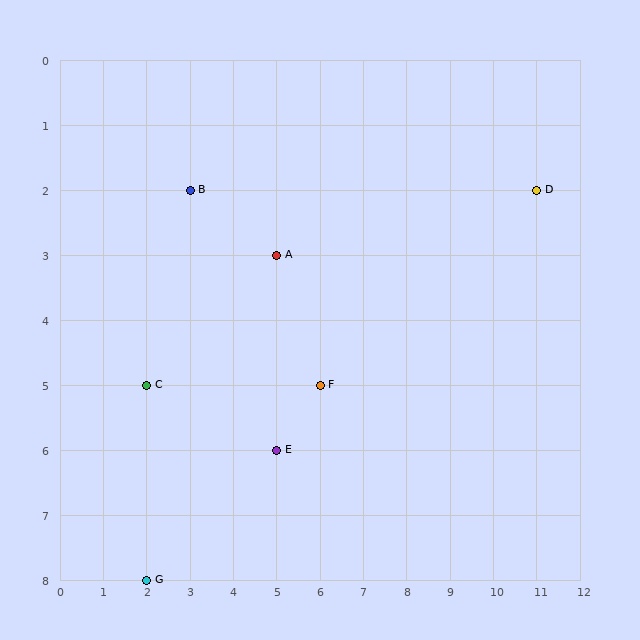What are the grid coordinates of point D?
Point D is at grid coordinates (11, 2).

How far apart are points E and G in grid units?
Points E and G are 3 columns and 2 rows apart (about 3.6 grid units diagonally).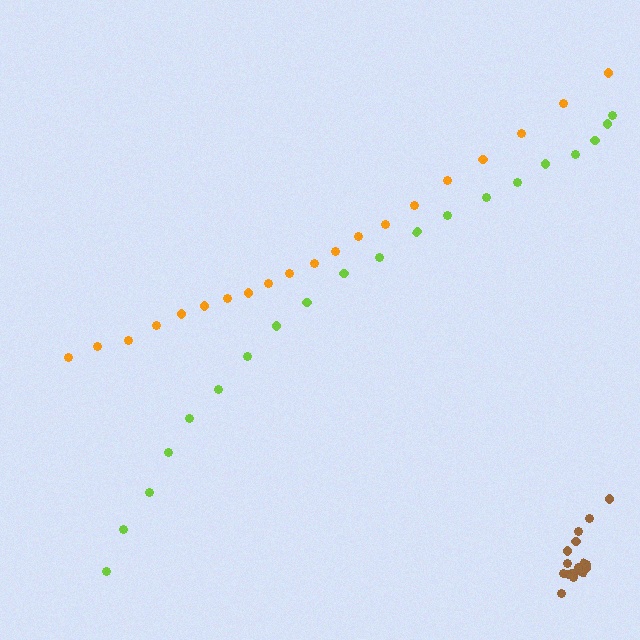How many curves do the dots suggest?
There are 3 distinct paths.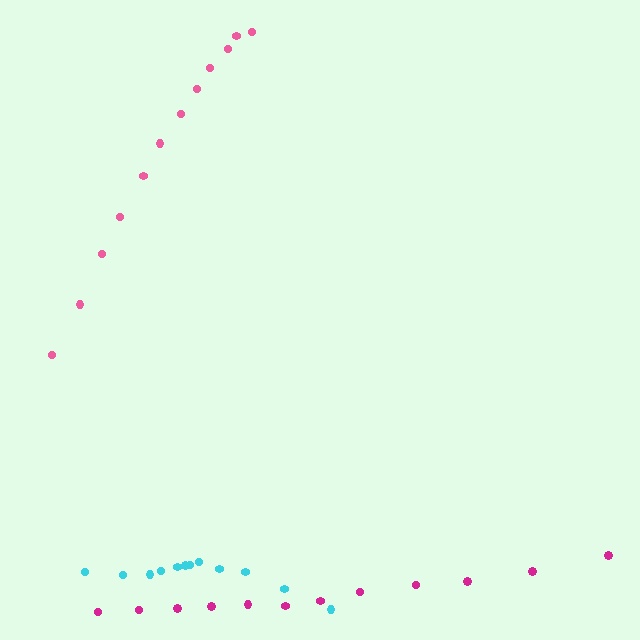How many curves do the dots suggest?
There are 3 distinct paths.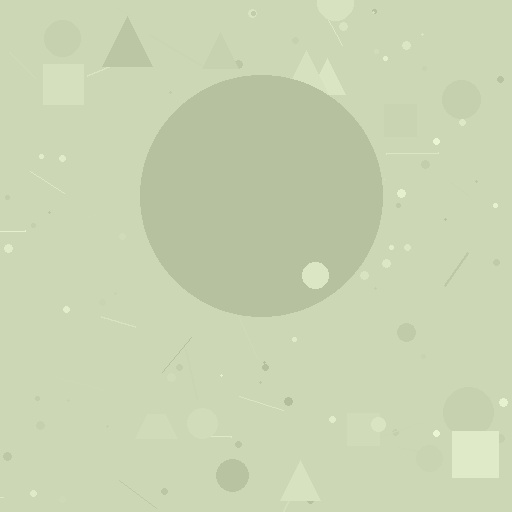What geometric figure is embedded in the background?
A circle is embedded in the background.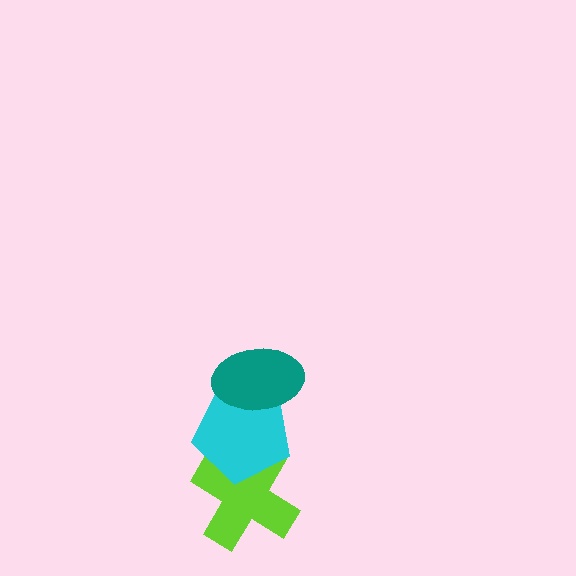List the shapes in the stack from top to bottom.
From top to bottom: the teal ellipse, the cyan pentagon, the lime cross.